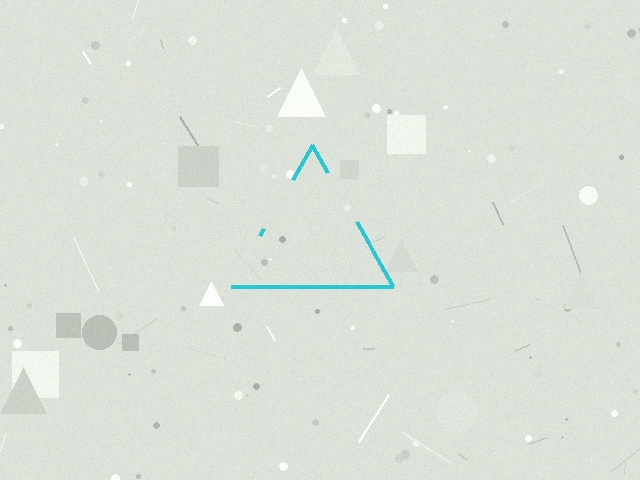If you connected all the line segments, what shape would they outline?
They would outline a triangle.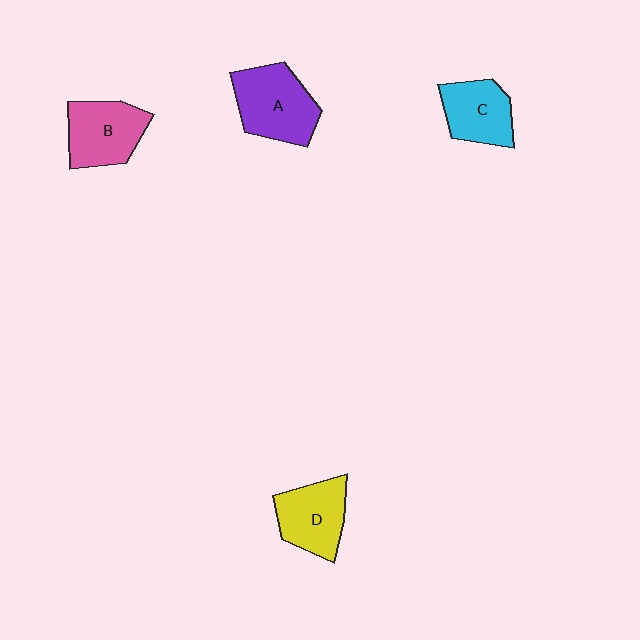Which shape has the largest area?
Shape A (purple).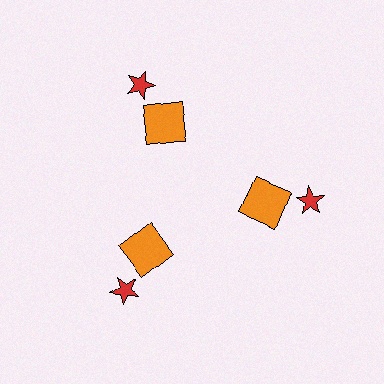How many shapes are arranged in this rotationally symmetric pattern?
There are 6 shapes, arranged in 3 groups of 2.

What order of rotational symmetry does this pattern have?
This pattern has 3-fold rotational symmetry.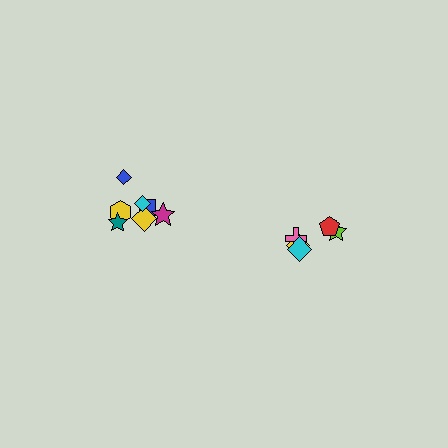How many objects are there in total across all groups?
There are 12 objects.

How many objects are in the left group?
There are 7 objects.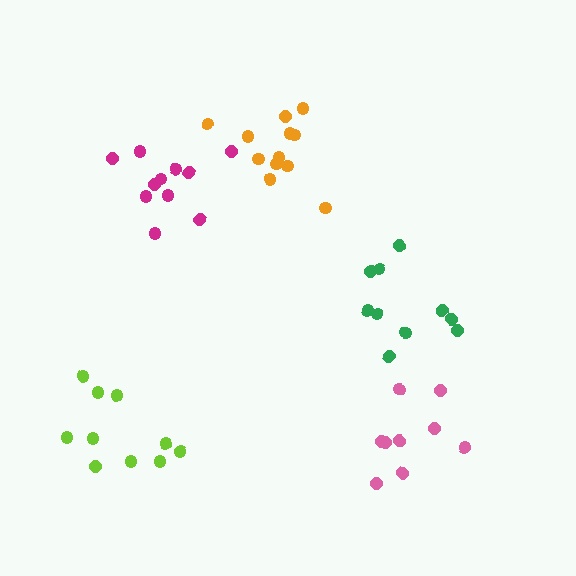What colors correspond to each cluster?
The clusters are colored: lime, magenta, green, pink, orange.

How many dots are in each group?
Group 1: 10 dots, Group 2: 11 dots, Group 3: 10 dots, Group 4: 10 dots, Group 5: 12 dots (53 total).